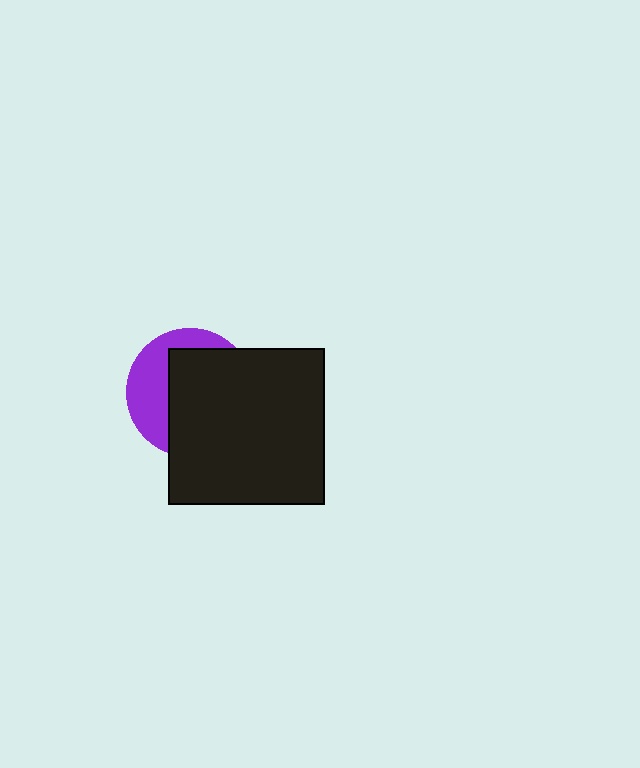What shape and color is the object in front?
The object in front is a black square.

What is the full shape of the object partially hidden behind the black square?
The partially hidden object is a purple circle.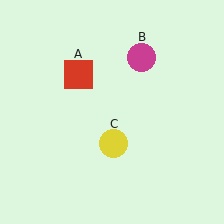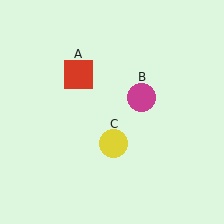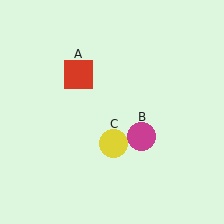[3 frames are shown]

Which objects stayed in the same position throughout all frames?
Red square (object A) and yellow circle (object C) remained stationary.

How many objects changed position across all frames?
1 object changed position: magenta circle (object B).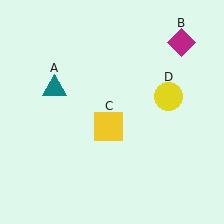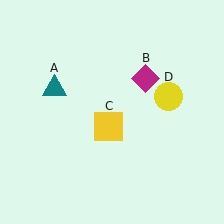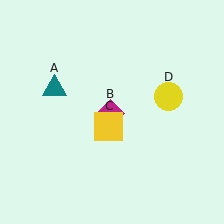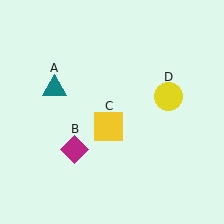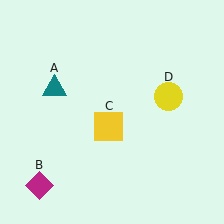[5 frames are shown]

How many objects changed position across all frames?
1 object changed position: magenta diamond (object B).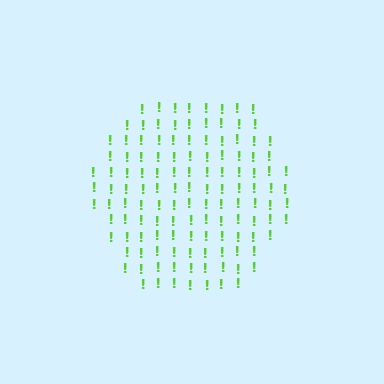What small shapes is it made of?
It is made of small exclamation marks.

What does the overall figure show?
The overall figure shows a hexagon.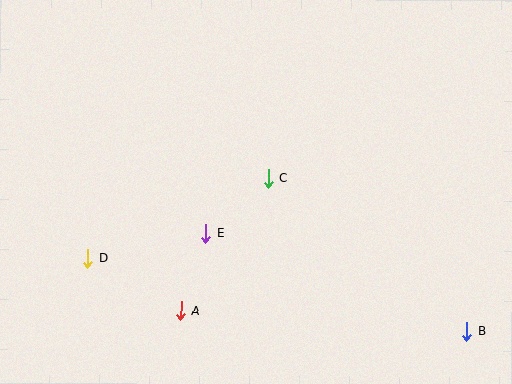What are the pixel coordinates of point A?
Point A is at (181, 311).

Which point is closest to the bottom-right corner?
Point B is closest to the bottom-right corner.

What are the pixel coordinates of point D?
Point D is at (87, 259).